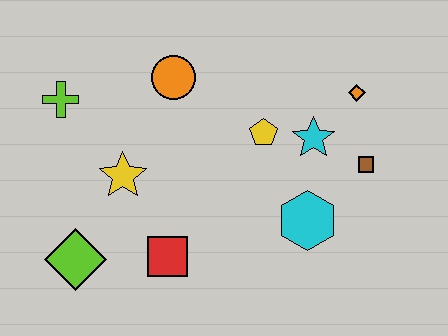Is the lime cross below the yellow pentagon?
No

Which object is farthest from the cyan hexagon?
The lime cross is farthest from the cyan hexagon.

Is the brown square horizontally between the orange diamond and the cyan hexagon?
No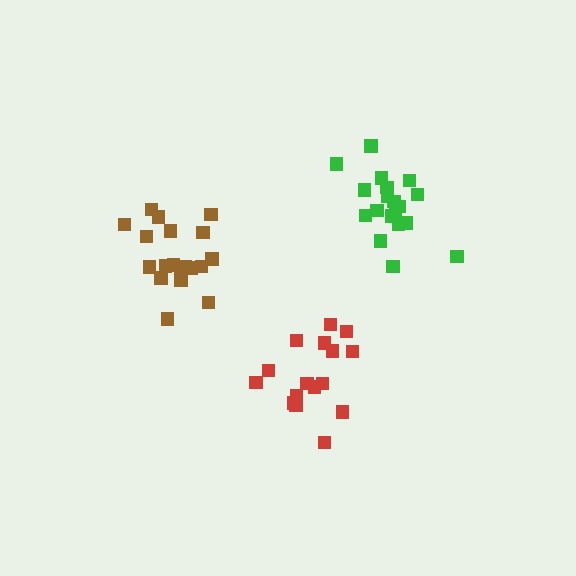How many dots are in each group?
Group 1: 19 dots, Group 2: 19 dots, Group 3: 16 dots (54 total).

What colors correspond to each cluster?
The clusters are colored: green, brown, red.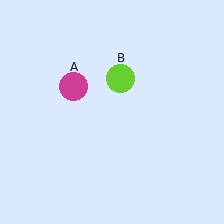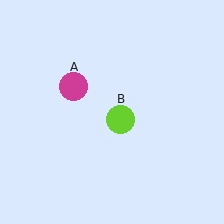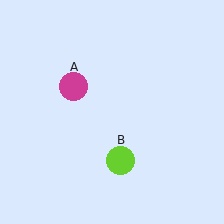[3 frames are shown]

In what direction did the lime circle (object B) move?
The lime circle (object B) moved down.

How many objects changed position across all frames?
1 object changed position: lime circle (object B).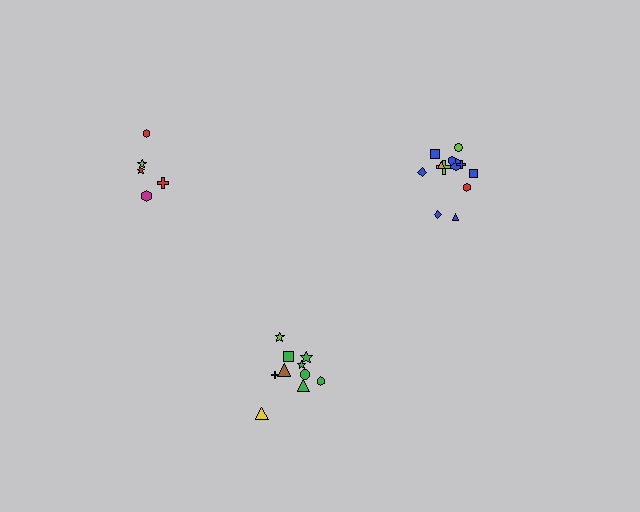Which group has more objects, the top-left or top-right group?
The top-right group.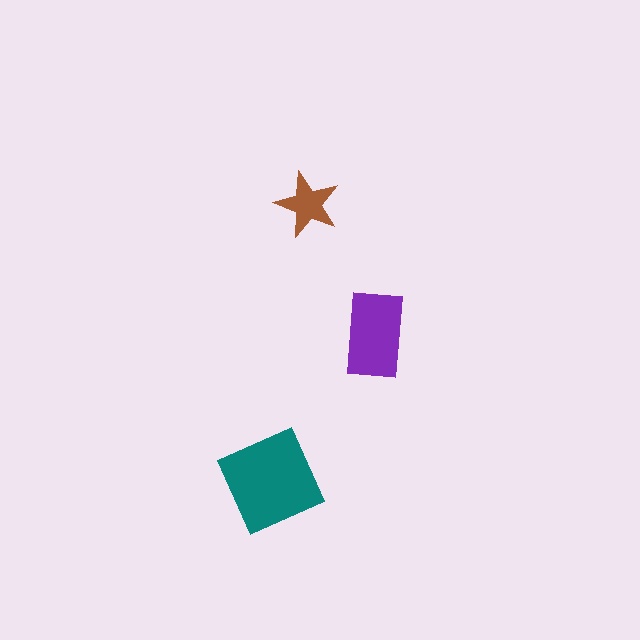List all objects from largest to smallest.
The teal diamond, the purple rectangle, the brown star.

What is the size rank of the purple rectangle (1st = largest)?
2nd.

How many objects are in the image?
There are 3 objects in the image.